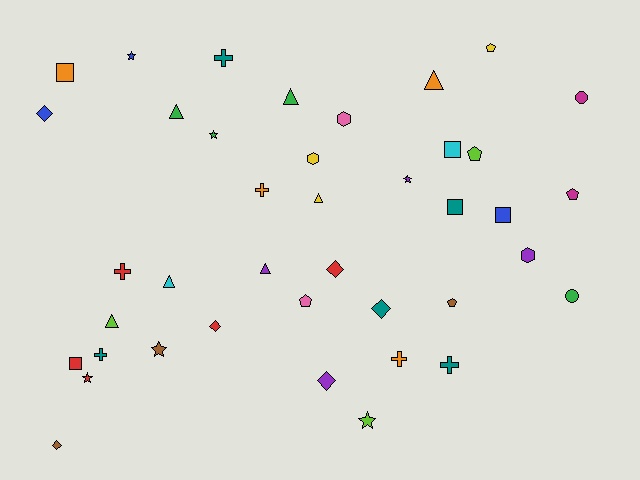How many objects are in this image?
There are 40 objects.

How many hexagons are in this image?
There are 3 hexagons.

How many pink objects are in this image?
There are 2 pink objects.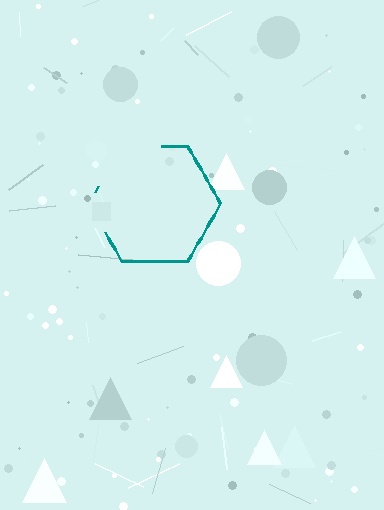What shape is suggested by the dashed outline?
The dashed outline suggests a hexagon.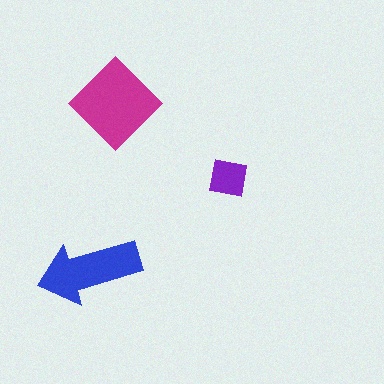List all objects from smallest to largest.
The purple square, the blue arrow, the magenta diamond.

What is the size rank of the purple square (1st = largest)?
3rd.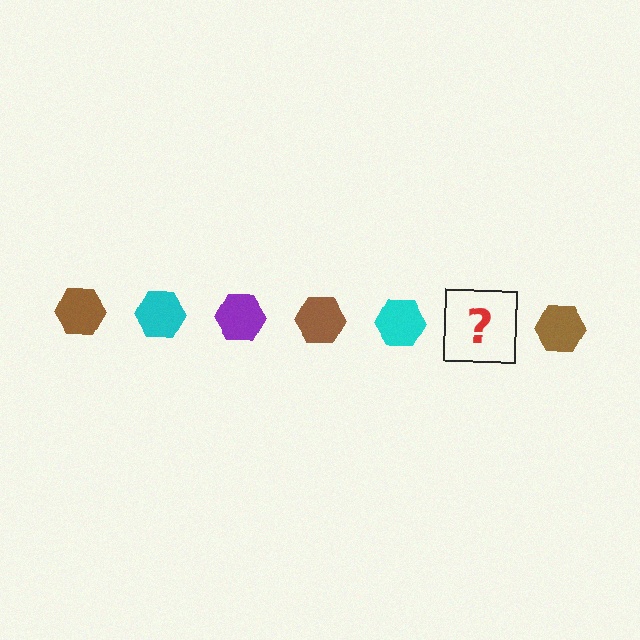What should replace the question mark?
The question mark should be replaced with a purple hexagon.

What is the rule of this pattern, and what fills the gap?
The rule is that the pattern cycles through brown, cyan, purple hexagons. The gap should be filled with a purple hexagon.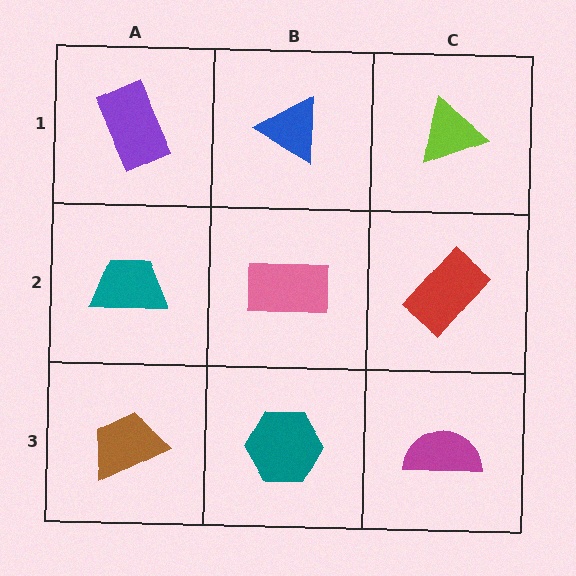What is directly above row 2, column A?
A purple rectangle.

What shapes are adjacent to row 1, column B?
A pink rectangle (row 2, column B), a purple rectangle (row 1, column A), a lime triangle (row 1, column C).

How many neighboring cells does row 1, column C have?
2.